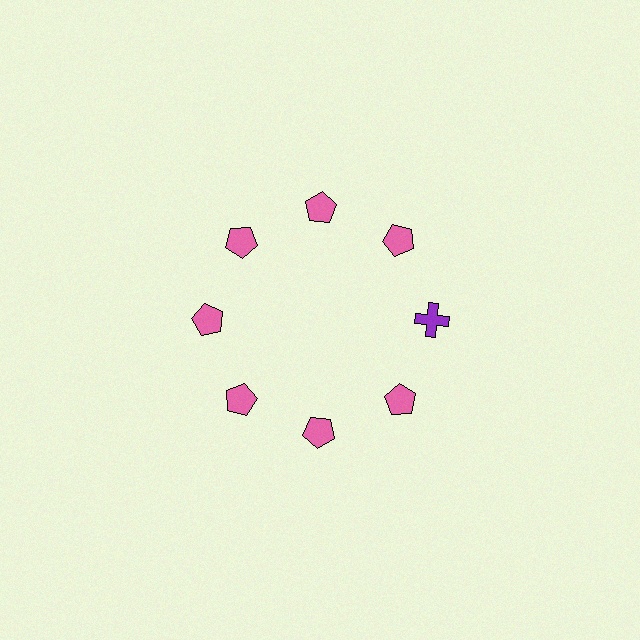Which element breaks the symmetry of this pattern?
The purple cross at roughly the 3 o'clock position breaks the symmetry. All other shapes are pink pentagons.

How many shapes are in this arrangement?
There are 8 shapes arranged in a ring pattern.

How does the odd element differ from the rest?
It differs in both color (purple instead of pink) and shape (cross instead of pentagon).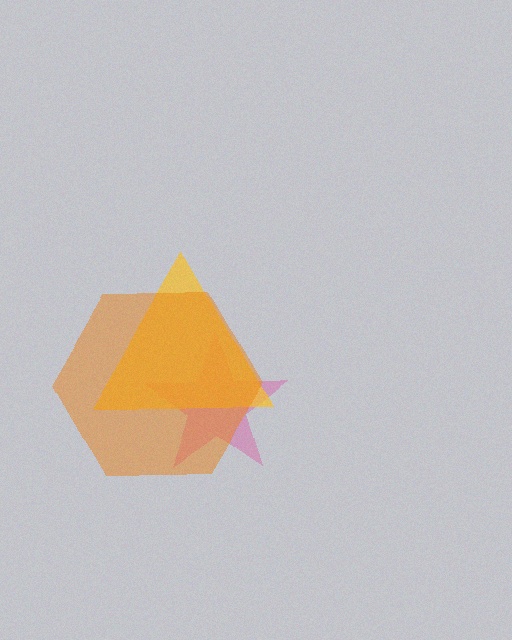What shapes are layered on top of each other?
The layered shapes are: a pink star, a yellow triangle, an orange hexagon.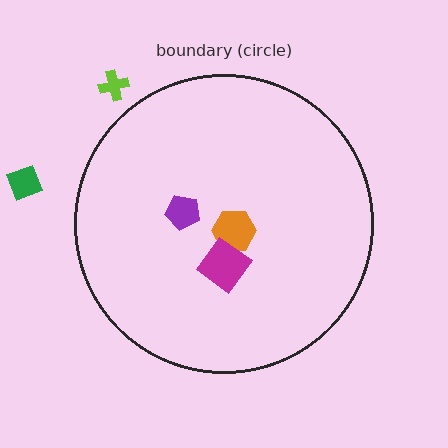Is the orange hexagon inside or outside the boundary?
Inside.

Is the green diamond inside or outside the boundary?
Outside.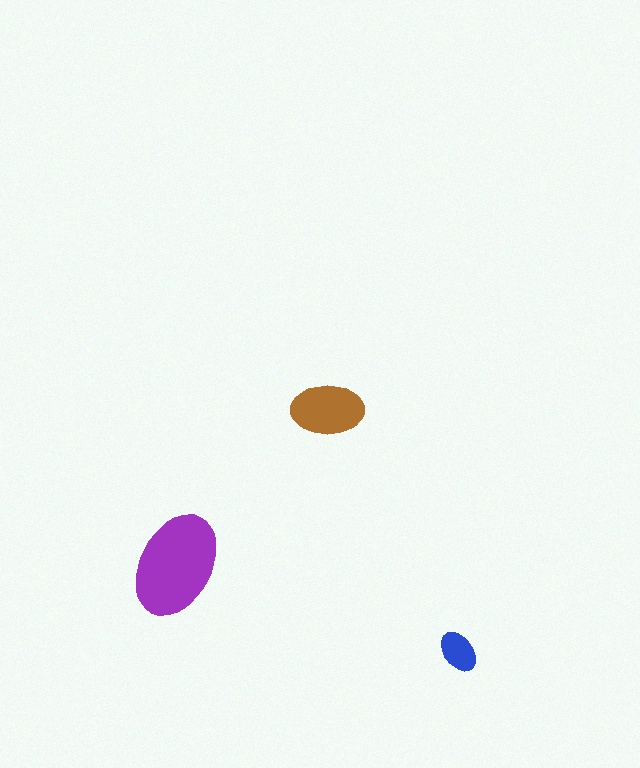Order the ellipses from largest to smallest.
the purple one, the brown one, the blue one.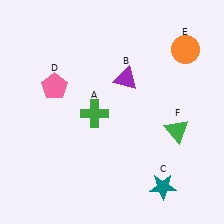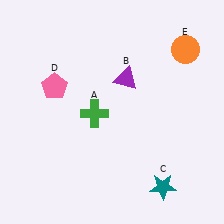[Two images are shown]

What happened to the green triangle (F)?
The green triangle (F) was removed in Image 2. It was in the bottom-right area of Image 1.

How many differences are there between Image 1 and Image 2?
There is 1 difference between the two images.